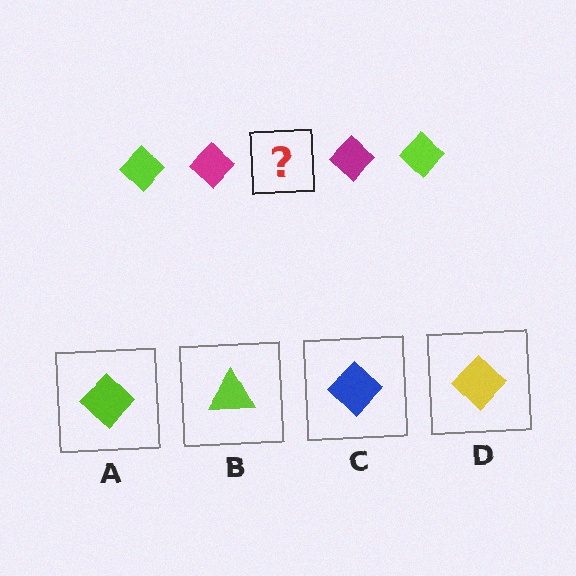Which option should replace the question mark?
Option A.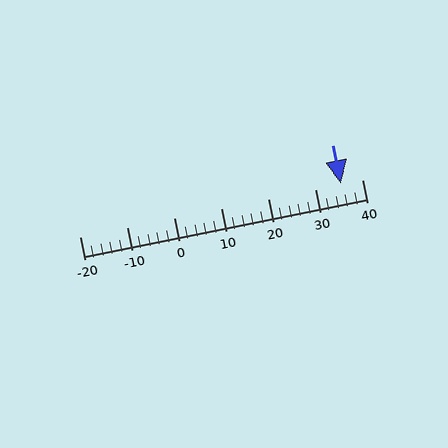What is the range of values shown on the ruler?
The ruler shows values from -20 to 40.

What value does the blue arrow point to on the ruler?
The blue arrow points to approximately 36.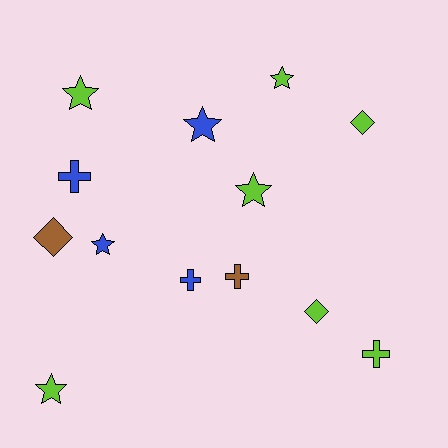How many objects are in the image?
There are 13 objects.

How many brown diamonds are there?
There is 1 brown diamond.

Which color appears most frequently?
Lime, with 7 objects.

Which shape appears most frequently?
Star, with 6 objects.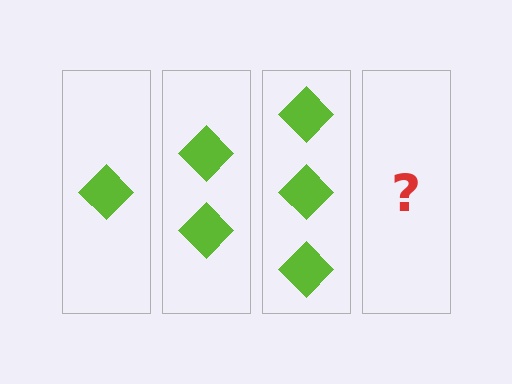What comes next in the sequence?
The next element should be 4 diamonds.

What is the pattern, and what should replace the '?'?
The pattern is that each step adds one more diamond. The '?' should be 4 diamonds.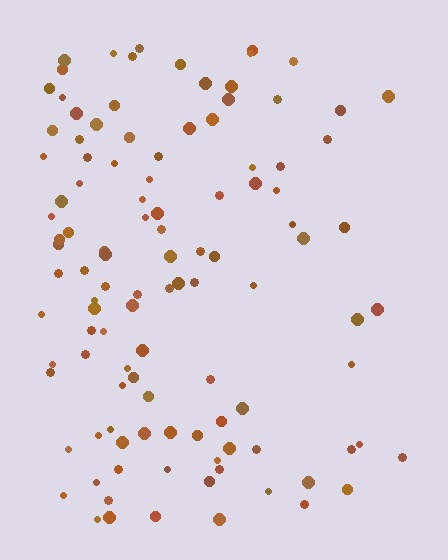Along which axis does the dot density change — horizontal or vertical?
Horizontal.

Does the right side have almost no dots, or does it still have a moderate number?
Still a moderate number, just noticeably fewer than the left.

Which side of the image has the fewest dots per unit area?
The right.